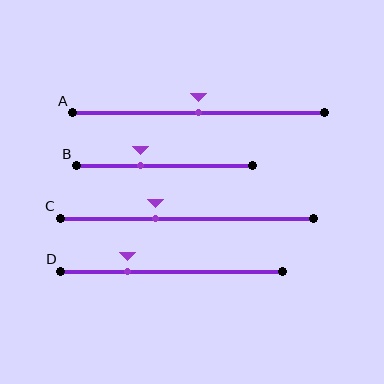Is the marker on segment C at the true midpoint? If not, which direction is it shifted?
No, the marker on segment C is shifted to the left by about 12% of the segment length.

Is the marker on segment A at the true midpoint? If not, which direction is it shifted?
Yes, the marker on segment A is at the true midpoint.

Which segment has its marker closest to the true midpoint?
Segment A has its marker closest to the true midpoint.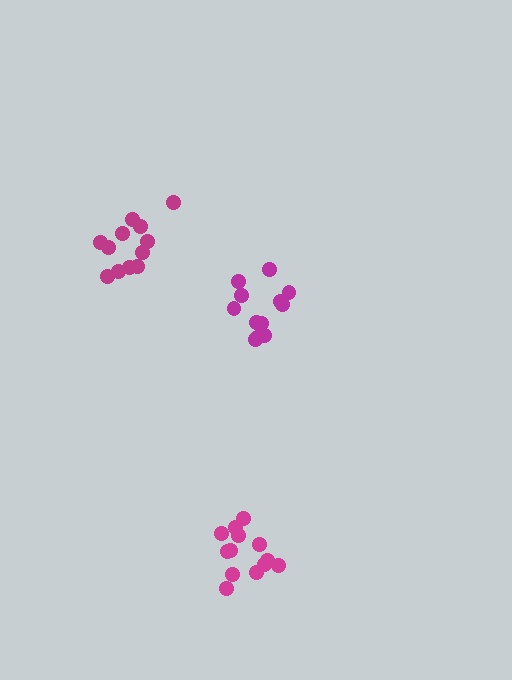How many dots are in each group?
Group 1: 13 dots, Group 2: 12 dots, Group 3: 12 dots (37 total).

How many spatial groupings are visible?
There are 3 spatial groupings.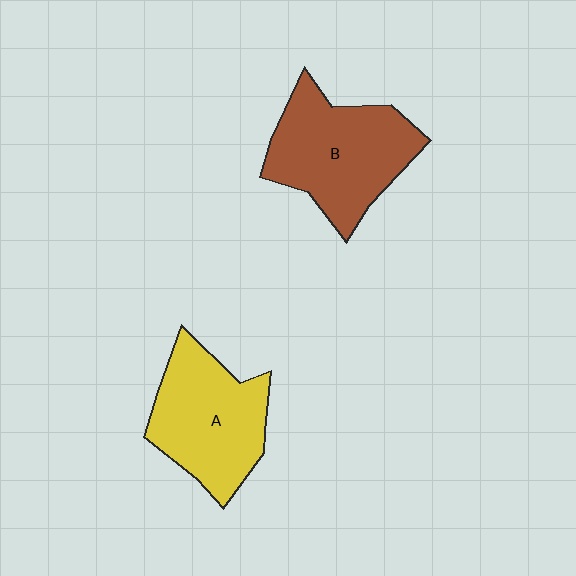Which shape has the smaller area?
Shape A (yellow).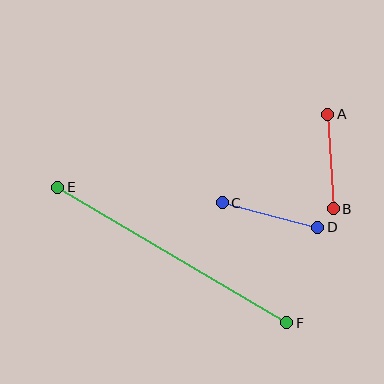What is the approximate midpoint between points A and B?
The midpoint is at approximately (330, 161) pixels.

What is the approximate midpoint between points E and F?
The midpoint is at approximately (172, 255) pixels.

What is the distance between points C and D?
The distance is approximately 99 pixels.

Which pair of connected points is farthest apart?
Points E and F are farthest apart.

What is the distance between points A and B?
The distance is approximately 95 pixels.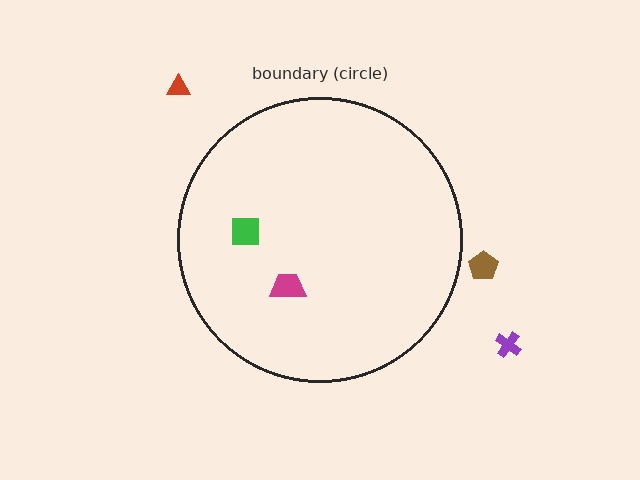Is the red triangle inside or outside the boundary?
Outside.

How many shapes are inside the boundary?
2 inside, 3 outside.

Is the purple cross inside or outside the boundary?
Outside.